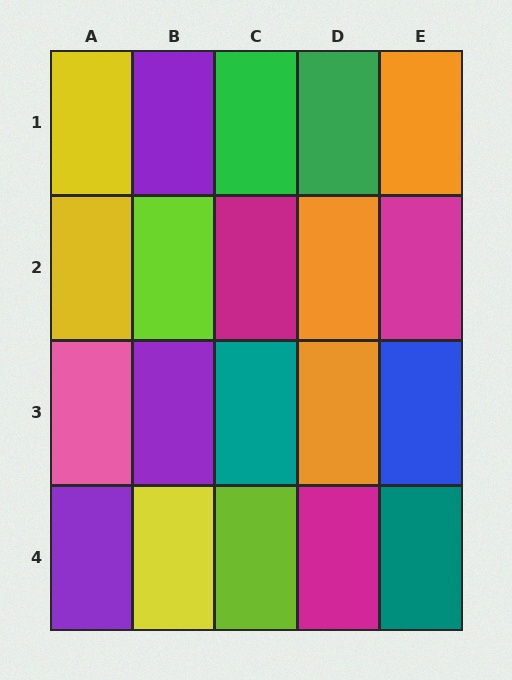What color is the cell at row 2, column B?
Lime.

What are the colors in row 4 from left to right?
Purple, yellow, lime, magenta, teal.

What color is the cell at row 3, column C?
Teal.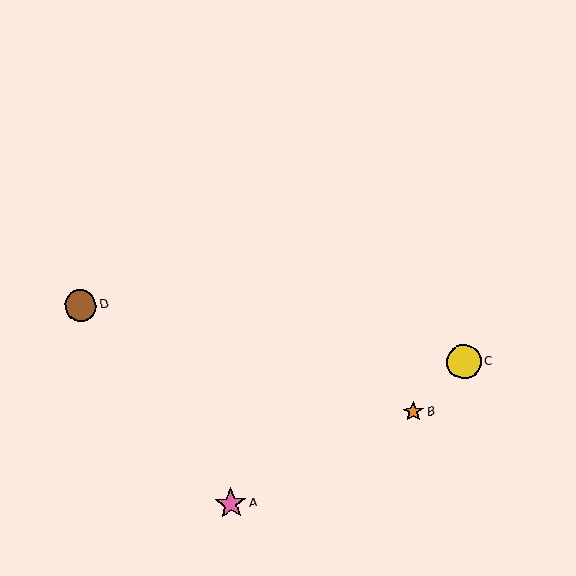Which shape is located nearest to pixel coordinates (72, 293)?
The brown circle (labeled D) at (80, 306) is nearest to that location.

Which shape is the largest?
The yellow circle (labeled C) is the largest.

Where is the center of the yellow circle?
The center of the yellow circle is at (464, 362).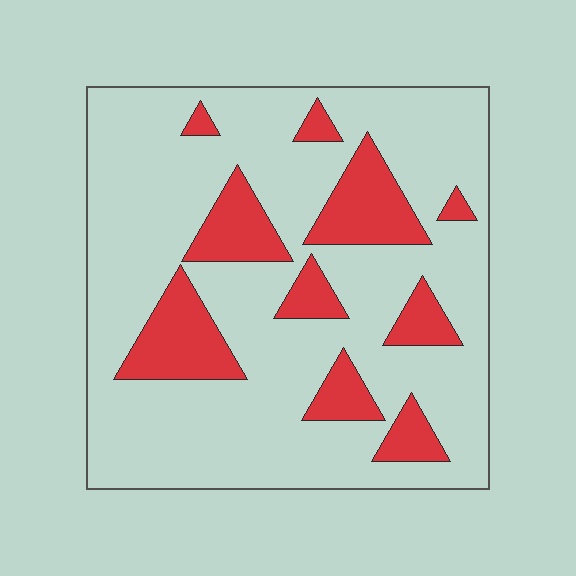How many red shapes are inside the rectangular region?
10.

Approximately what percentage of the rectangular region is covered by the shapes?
Approximately 20%.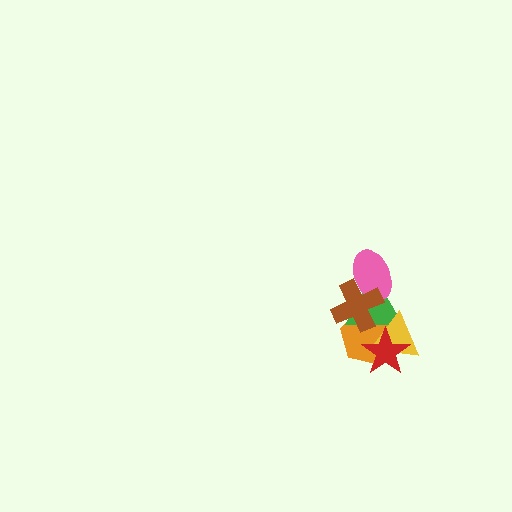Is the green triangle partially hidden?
Yes, it is partially covered by another shape.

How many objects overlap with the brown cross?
3 objects overlap with the brown cross.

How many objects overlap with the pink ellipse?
2 objects overlap with the pink ellipse.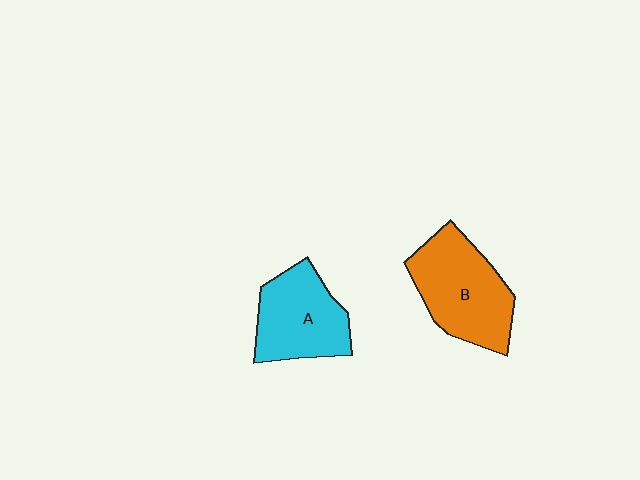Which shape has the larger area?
Shape B (orange).